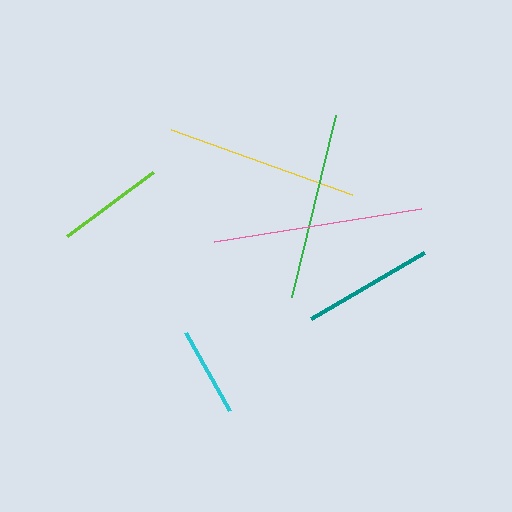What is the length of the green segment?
The green segment is approximately 187 pixels long.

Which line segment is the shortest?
The cyan line is the shortest at approximately 90 pixels.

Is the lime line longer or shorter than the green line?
The green line is longer than the lime line.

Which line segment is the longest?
The pink line is the longest at approximately 210 pixels.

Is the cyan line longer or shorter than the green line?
The green line is longer than the cyan line.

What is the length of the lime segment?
The lime segment is approximately 108 pixels long.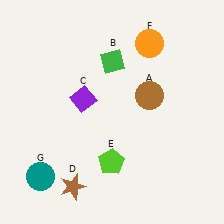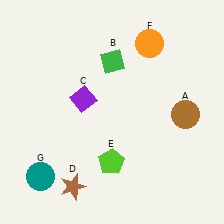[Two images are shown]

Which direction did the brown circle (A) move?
The brown circle (A) moved right.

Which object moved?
The brown circle (A) moved right.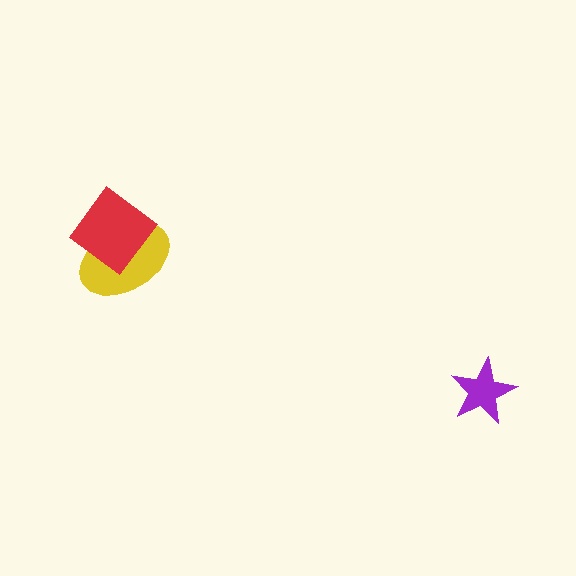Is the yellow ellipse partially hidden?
Yes, it is partially covered by another shape.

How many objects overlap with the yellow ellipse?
1 object overlaps with the yellow ellipse.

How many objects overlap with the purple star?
0 objects overlap with the purple star.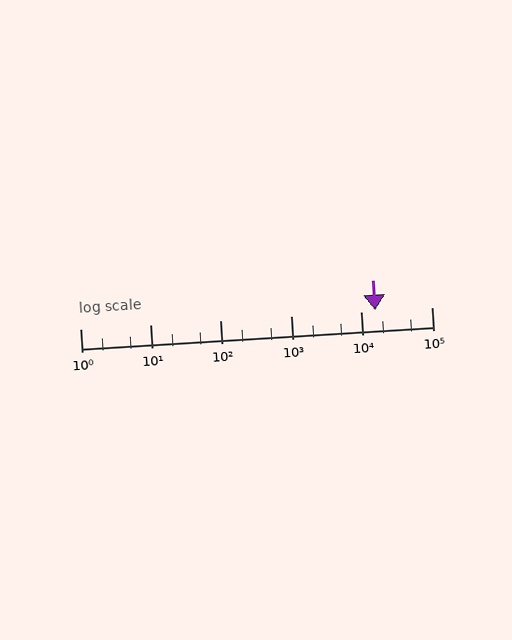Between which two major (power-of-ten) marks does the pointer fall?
The pointer is between 10000 and 100000.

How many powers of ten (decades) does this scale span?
The scale spans 5 decades, from 1 to 100000.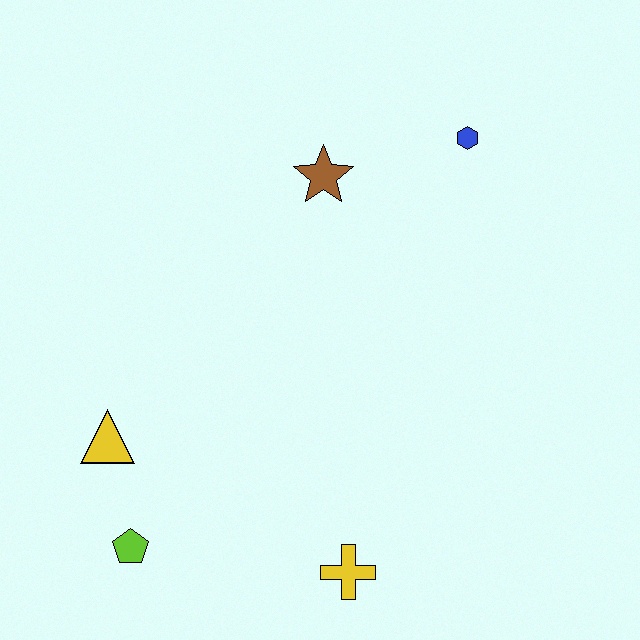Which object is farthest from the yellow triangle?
The blue hexagon is farthest from the yellow triangle.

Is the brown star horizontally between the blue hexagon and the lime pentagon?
Yes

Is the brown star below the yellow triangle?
No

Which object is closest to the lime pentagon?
The yellow triangle is closest to the lime pentagon.